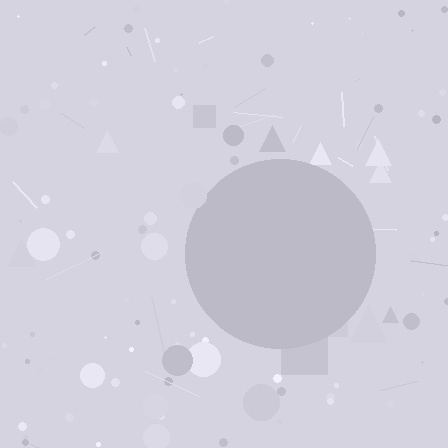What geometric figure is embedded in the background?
A circle is embedded in the background.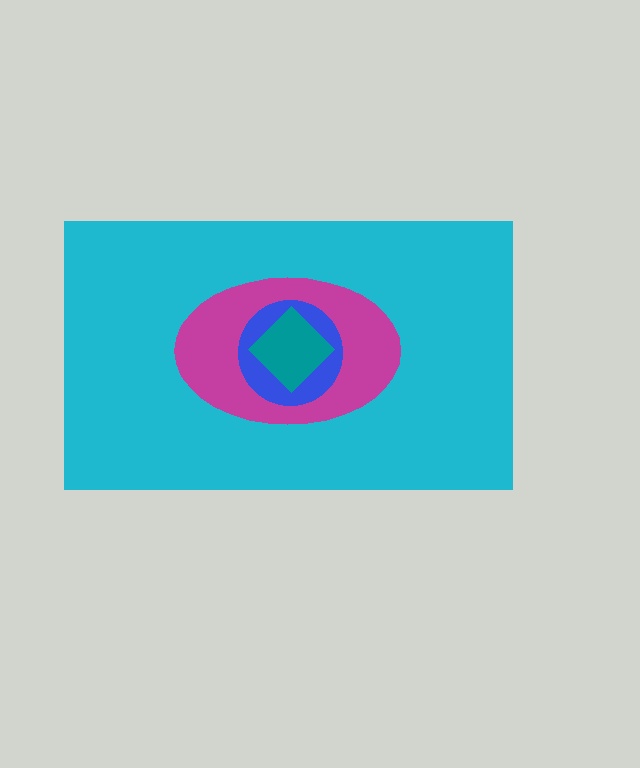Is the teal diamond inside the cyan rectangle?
Yes.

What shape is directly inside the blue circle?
The teal diamond.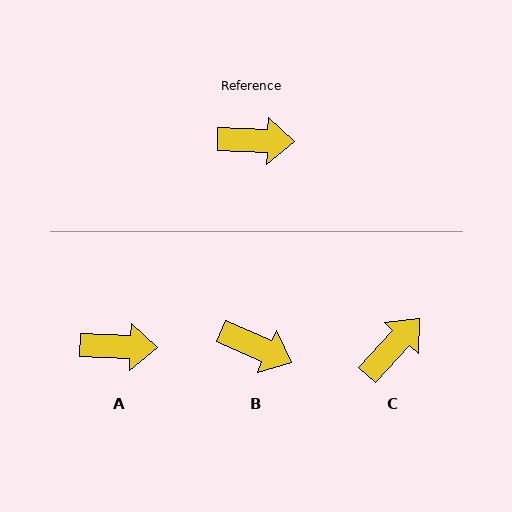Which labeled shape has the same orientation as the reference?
A.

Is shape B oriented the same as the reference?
No, it is off by about 22 degrees.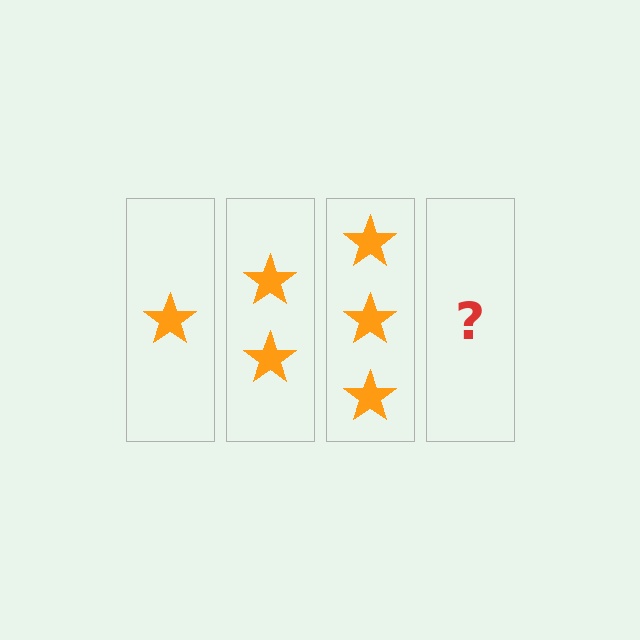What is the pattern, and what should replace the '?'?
The pattern is that each step adds one more star. The '?' should be 4 stars.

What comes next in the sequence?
The next element should be 4 stars.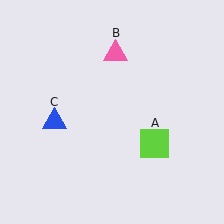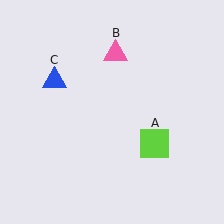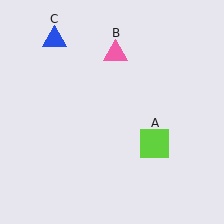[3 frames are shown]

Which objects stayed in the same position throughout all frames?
Lime square (object A) and pink triangle (object B) remained stationary.